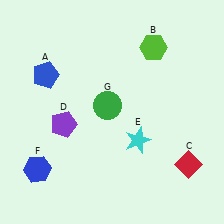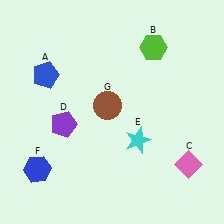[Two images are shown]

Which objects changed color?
C changed from red to pink. G changed from green to brown.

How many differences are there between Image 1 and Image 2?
There are 2 differences between the two images.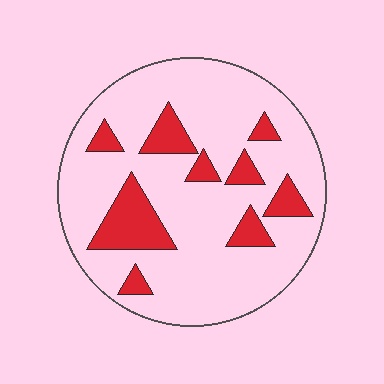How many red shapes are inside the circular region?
9.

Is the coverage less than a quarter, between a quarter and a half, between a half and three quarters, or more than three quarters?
Less than a quarter.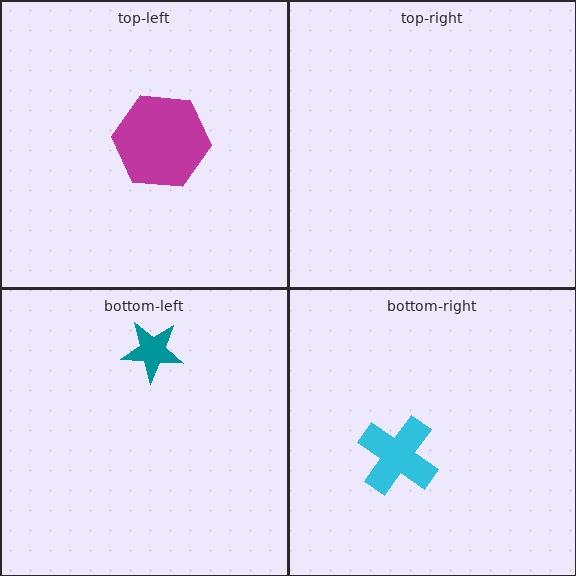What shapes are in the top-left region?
The magenta hexagon.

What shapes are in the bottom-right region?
The cyan cross.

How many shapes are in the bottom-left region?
1.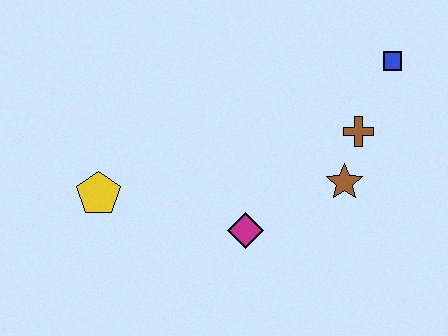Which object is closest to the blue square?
The brown cross is closest to the blue square.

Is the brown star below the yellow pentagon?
No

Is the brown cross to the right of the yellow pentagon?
Yes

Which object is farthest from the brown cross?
The yellow pentagon is farthest from the brown cross.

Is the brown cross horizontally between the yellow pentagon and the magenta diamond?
No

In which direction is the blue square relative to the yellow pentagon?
The blue square is to the right of the yellow pentagon.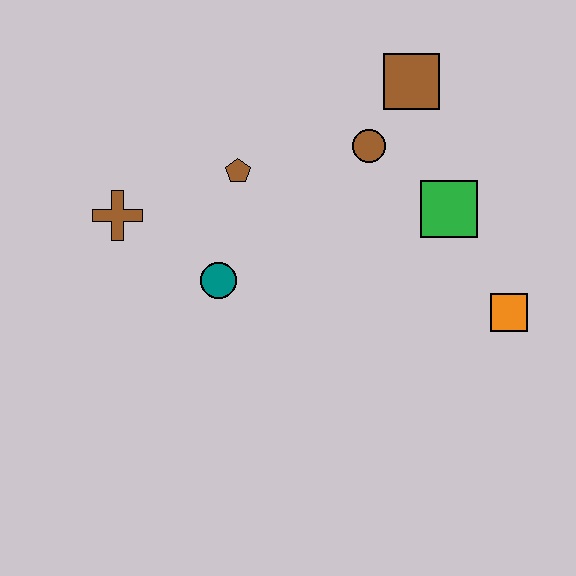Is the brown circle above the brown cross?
Yes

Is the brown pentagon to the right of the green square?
No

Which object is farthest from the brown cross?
The orange square is farthest from the brown cross.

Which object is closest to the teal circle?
The brown pentagon is closest to the teal circle.